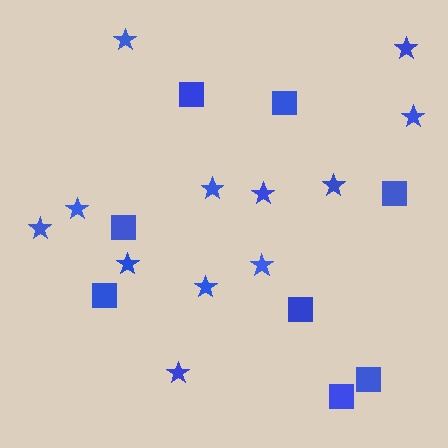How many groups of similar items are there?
There are 2 groups: one group of squares (8) and one group of stars (12).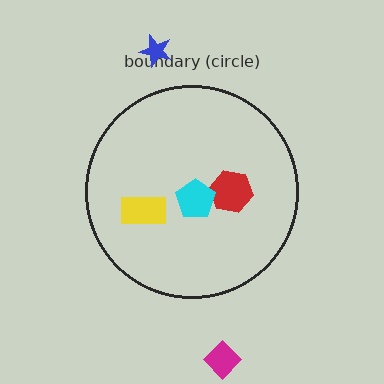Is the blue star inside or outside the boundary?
Outside.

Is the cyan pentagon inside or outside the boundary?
Inside.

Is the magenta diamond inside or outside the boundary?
Outside.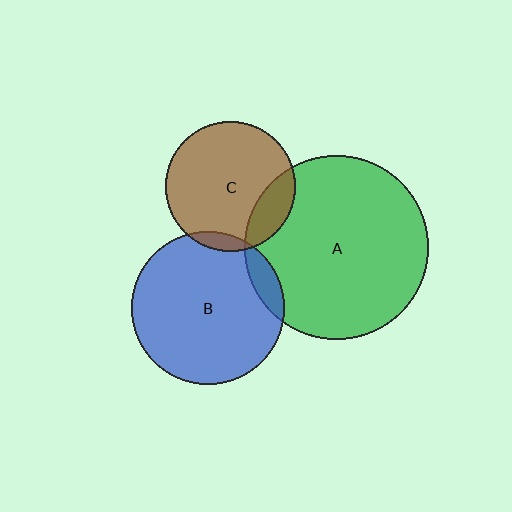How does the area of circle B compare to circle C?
Approximately 1.4 times.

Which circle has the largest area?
Circle A (green).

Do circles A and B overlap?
Yes.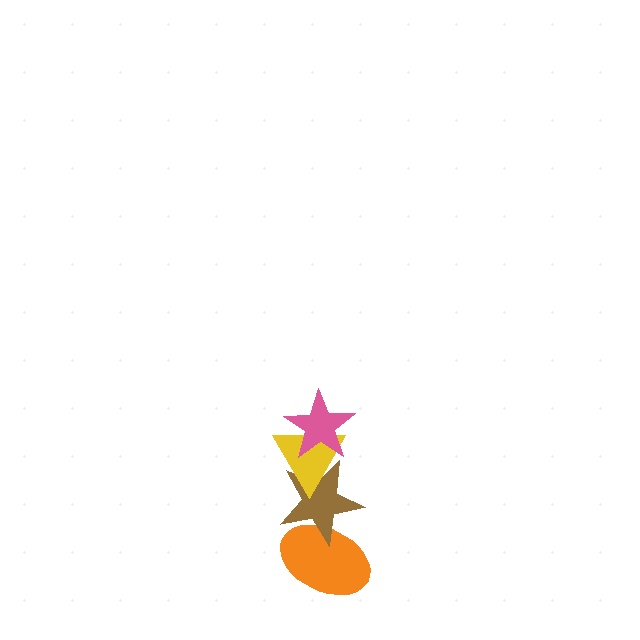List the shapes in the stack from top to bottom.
From top to bottom: the pink star, the yellow triangle, the brown star, the orange ellipse.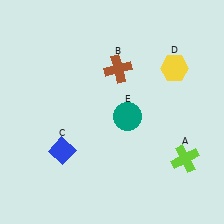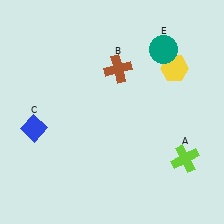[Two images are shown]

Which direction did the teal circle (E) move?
The teal circle (E) moved up.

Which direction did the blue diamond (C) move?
The blue diamond (C) moved left.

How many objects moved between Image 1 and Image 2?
2 objects moved between the two images.